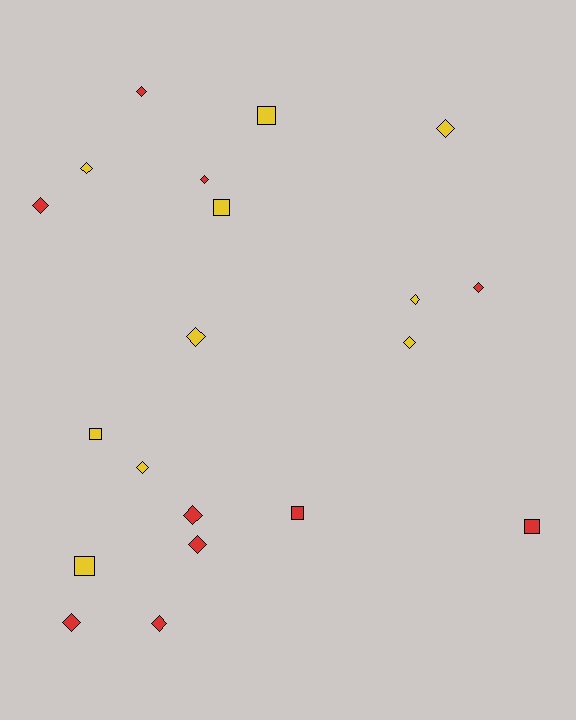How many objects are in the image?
There are 20 objects.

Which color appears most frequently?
Red, with 10 objects.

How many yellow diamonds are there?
There are 6 yellow diamonds.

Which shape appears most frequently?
Diamond, with 14 objects.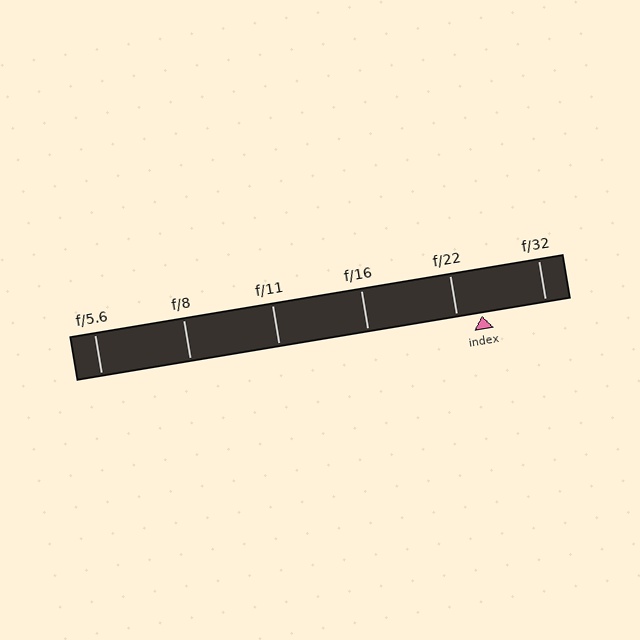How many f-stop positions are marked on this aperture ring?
There are 6 f-stop positions marked.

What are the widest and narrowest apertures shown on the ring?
The widest aperture shown is f/5.6 and the narrowest is f/32.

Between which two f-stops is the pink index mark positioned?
The index mark is between f/22 and f/32.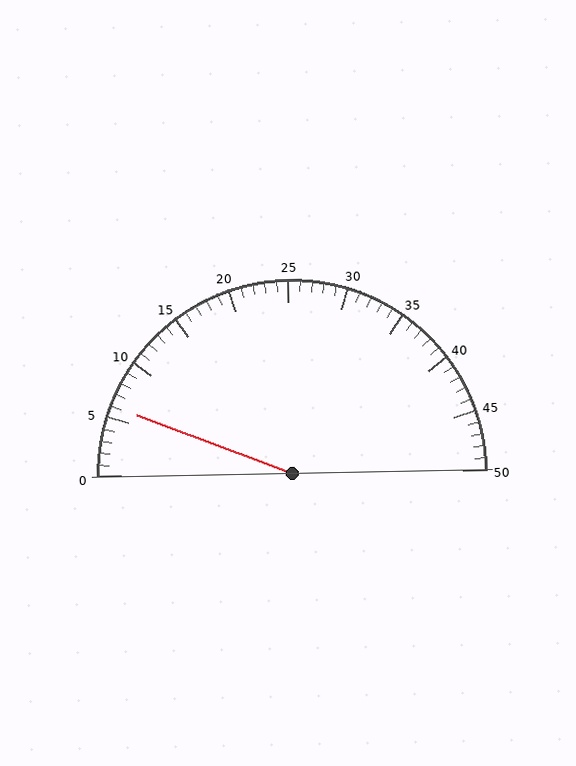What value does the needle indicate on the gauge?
The needle indicates approximately 6.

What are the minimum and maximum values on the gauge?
The gauge ranges from 0 to 50.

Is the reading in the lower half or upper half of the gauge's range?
The reading is in the lower half of the range (0 to 50).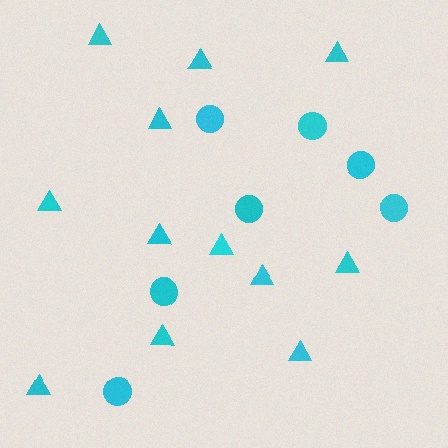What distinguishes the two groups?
There are 2 groups: one group of triangles (12) and one group of circles (7).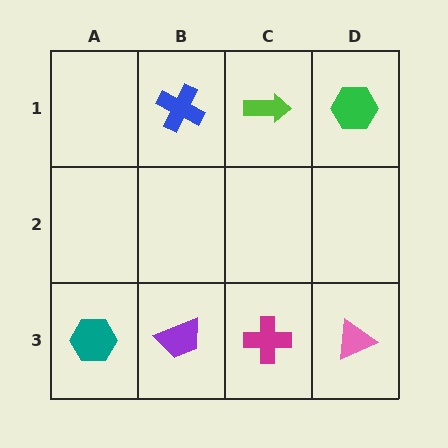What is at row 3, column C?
A magenta cross.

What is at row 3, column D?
A pink triangle.